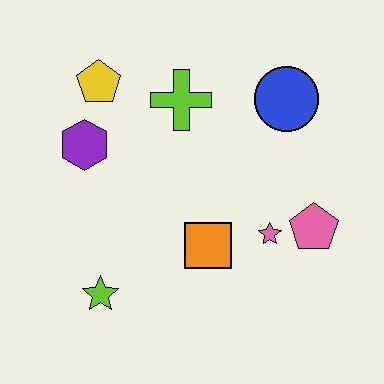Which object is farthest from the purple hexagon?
The pink pentagon is farthest from the purple hexagon.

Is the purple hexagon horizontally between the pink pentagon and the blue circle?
No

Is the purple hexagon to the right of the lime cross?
No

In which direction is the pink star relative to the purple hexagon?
The pink star is to the right of the purple hexagon.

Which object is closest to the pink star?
The pink pentagon is closest to the pink star.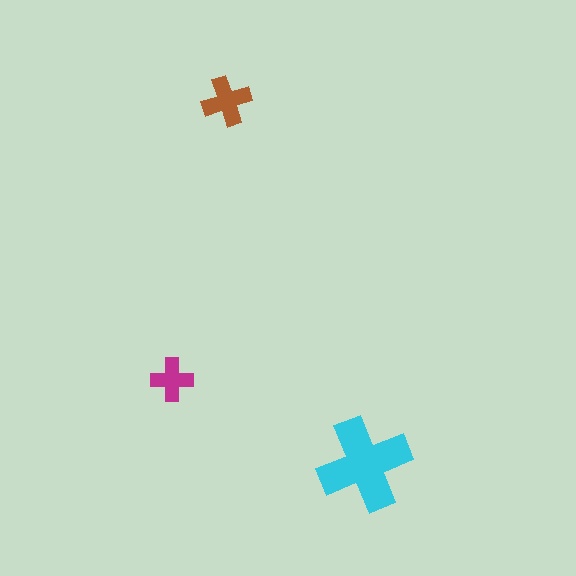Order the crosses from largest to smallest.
the cyan one, the brown one, the magenta one.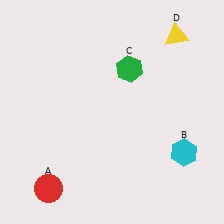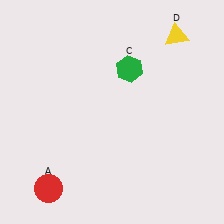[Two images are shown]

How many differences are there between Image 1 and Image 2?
There is 1 difference between the two images.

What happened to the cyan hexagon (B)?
The cyan hexagon (B) was removed in Image 2. It was in the bottom-right area of Image 1.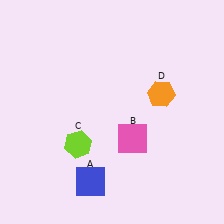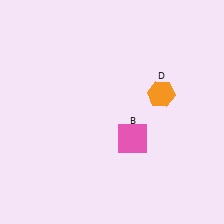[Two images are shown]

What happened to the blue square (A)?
The blue square (A) was removed in Image 2. It was in the bottom-left area of Image 1.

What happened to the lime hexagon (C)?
The lime hexagon (C) was removed in Image 2. It was in the bottom-left area of Image 1.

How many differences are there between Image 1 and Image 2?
There are 2 differences between the two images.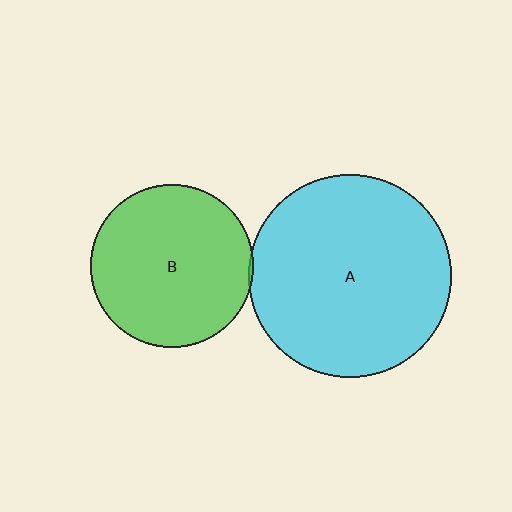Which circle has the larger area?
Circle A (cyan).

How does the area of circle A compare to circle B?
Approximately 1.6 times.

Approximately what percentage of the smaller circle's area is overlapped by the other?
Approximately 5%.